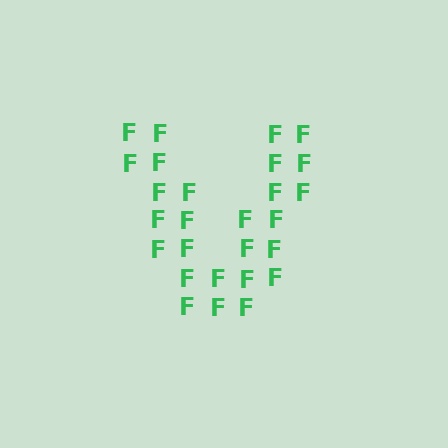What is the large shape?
The large shape is the letter V.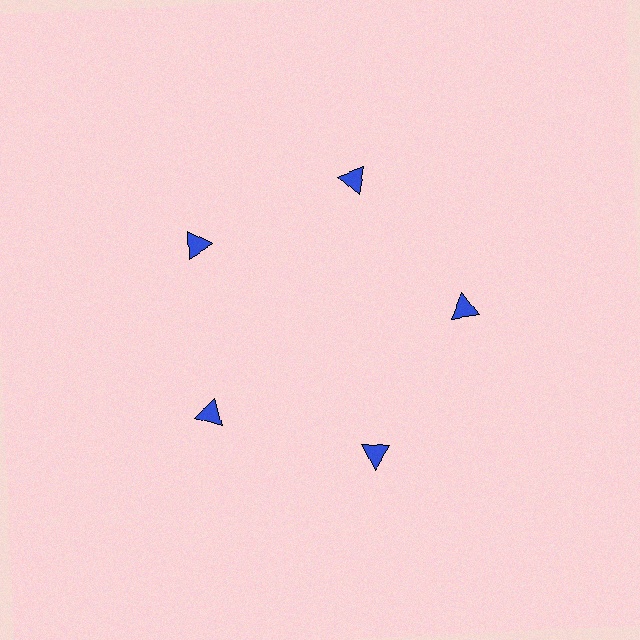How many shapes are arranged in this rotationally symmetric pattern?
There are 5 shapes, arranged in 5 groups of 1.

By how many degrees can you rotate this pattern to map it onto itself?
The pattern maps onto itself every 72 degrees of rotation.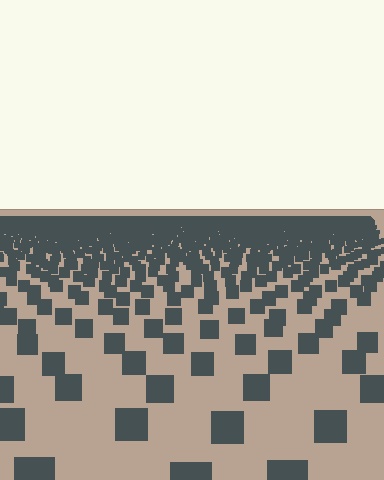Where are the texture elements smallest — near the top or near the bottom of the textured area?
Near the top.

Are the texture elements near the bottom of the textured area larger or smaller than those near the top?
Larger. Near the bottom, elements are closer to the viewer and appear at a bigger on-screen size.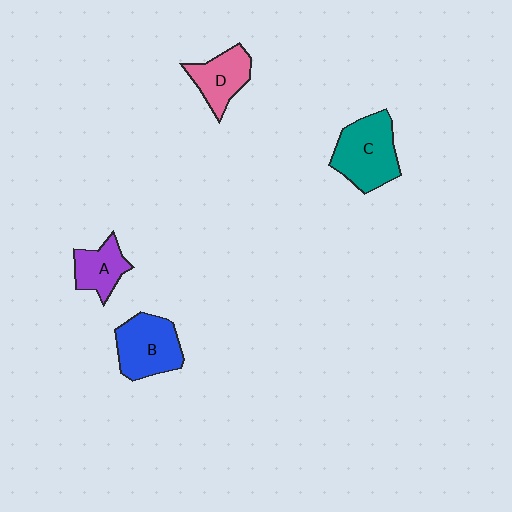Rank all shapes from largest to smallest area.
From largest to smallest: C (teal), B (blue), D (pink), A (purple).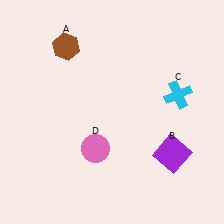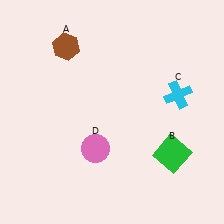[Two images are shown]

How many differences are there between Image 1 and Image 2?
There is 1 difference between the two images.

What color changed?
The square (B) changed from purple in Image 1 to green in Image 2.